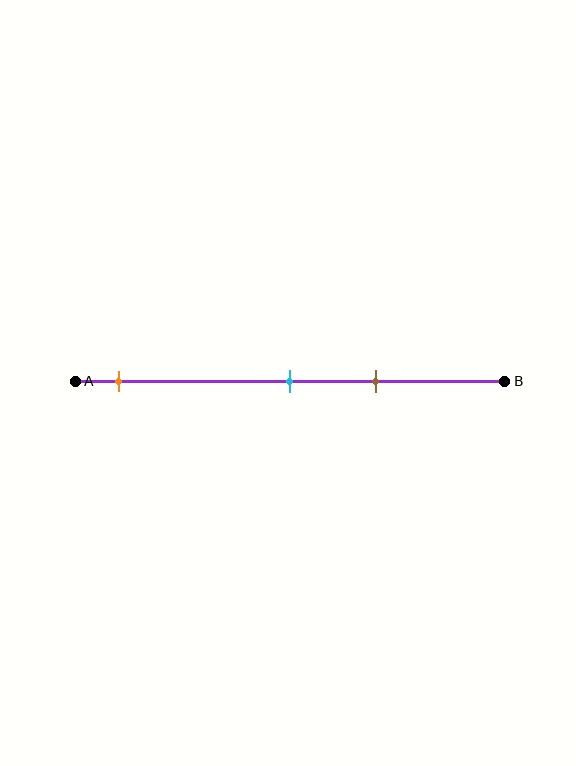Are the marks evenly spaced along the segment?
No, the marks are not evenly spaced.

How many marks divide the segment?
There are 3 marks dividing the segment.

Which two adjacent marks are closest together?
The cyan and brown marks are the closest adjacent pair.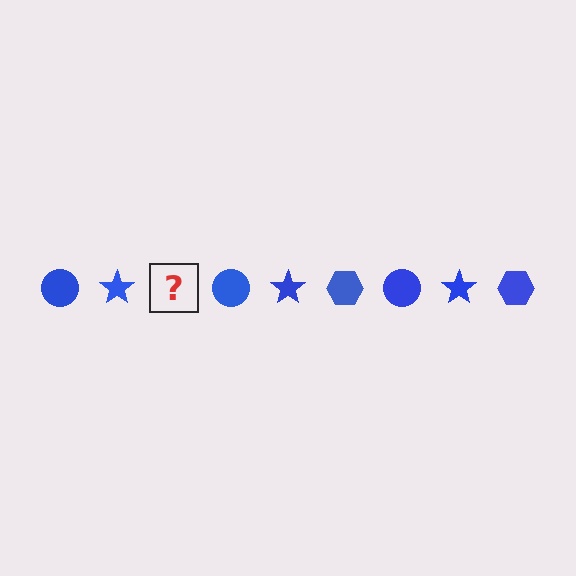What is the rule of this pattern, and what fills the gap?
The rule is that the pattern cycles through circle, star, hexagon shapes in blue. The gap should be filled with a blue hexagon.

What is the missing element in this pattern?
The missing element is a blue hexagon.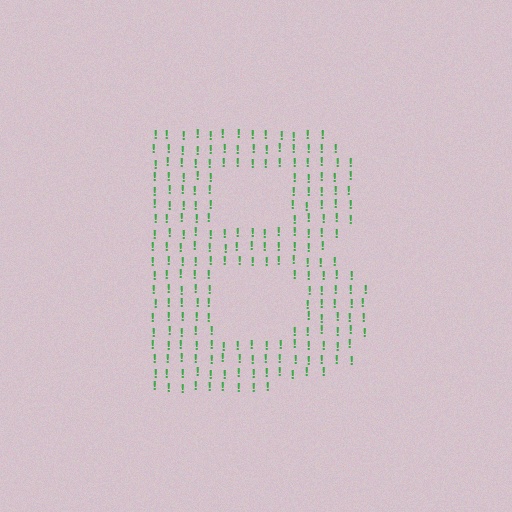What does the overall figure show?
The overall figure shows the letter B.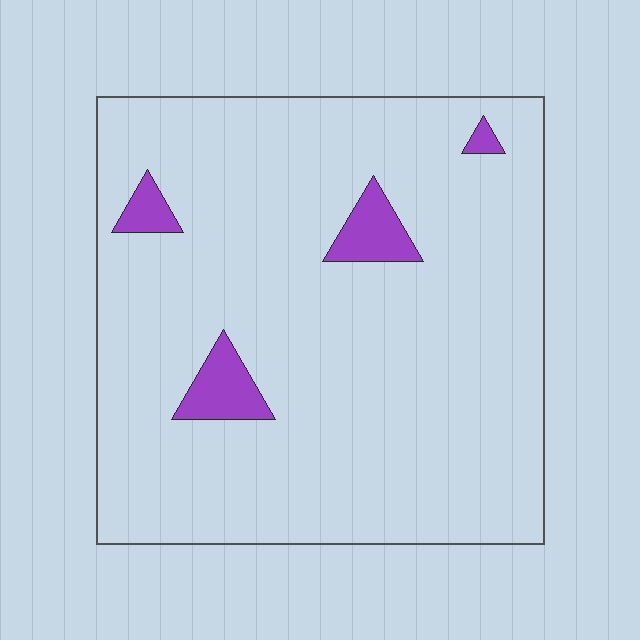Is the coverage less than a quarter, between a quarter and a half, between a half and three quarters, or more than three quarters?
Less than a quarter.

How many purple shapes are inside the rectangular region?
4.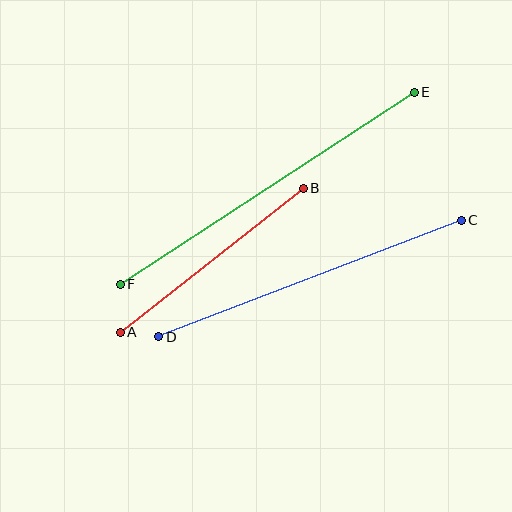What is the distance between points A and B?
The distance is approximately 232 pixels.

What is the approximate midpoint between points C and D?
The midpoint is at approximately (310, 279) pixels.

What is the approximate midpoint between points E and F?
The midpoint is at approximately (267, 188) pixels.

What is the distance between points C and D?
The distance is approximately 324 pixels.